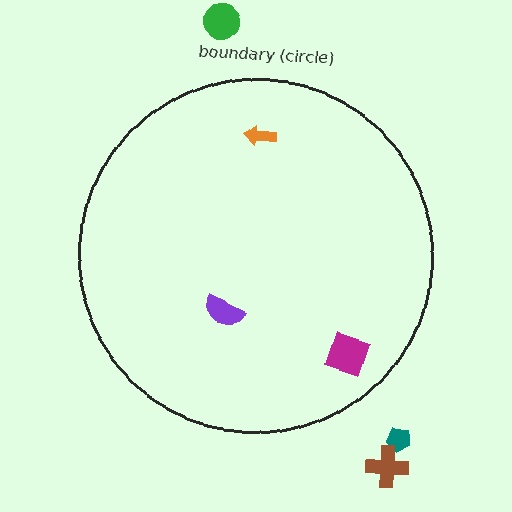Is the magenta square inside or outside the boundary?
Inside.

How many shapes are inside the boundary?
3 inside, 3 outside.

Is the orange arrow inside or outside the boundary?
Inside.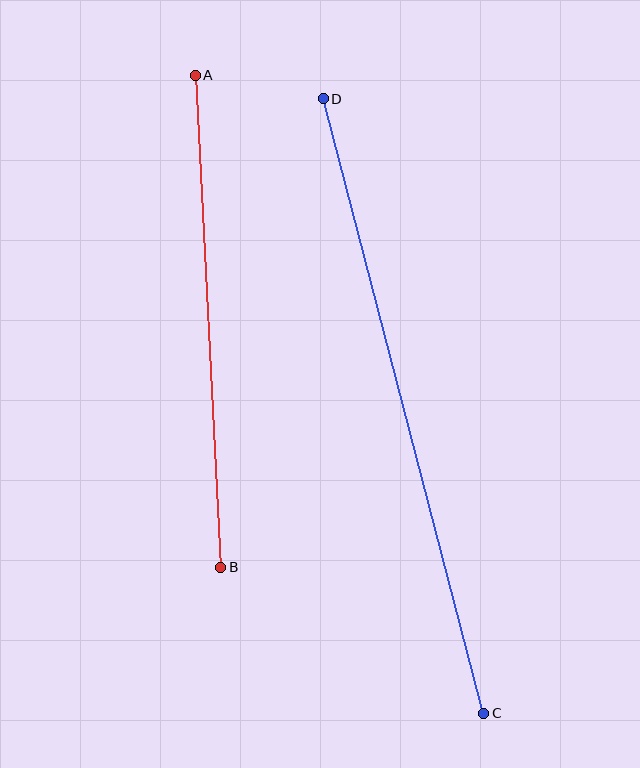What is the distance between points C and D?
The distance is approximately 635 pixels.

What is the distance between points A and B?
The distance is approximately 493 pixels.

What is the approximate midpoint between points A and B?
The midpoint is at approximately (208, 321) pixels.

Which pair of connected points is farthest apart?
Points C and D are farthest apart.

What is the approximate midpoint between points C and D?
The midpoint is at approximately (403, 406) pixels.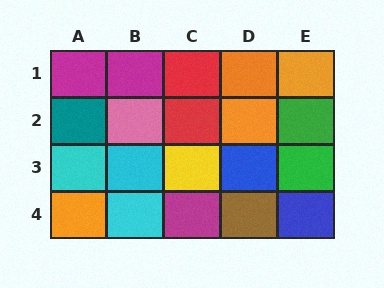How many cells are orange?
4 cells are orange.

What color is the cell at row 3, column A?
Cyan.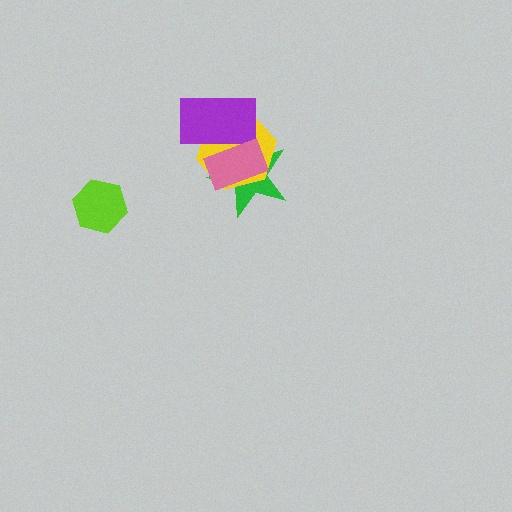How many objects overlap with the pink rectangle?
3 objects overlap with the pink rectangle.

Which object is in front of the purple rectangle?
The pink rectangle is in front of the purple rectangle.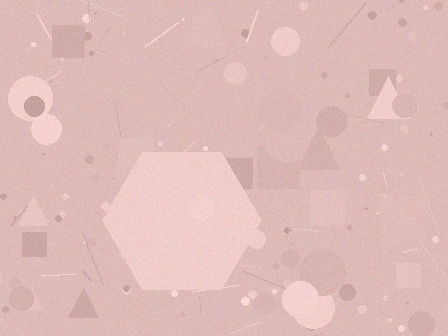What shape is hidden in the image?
A hexagon is hidden in the image.